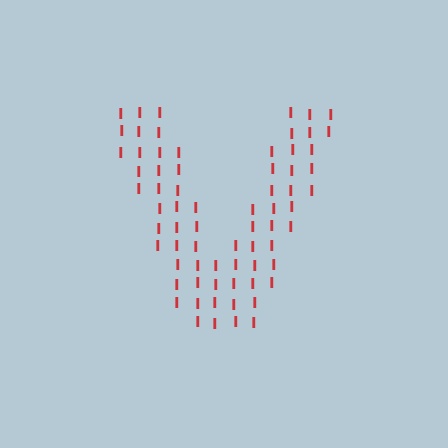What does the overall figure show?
The overall figure shows the letter V.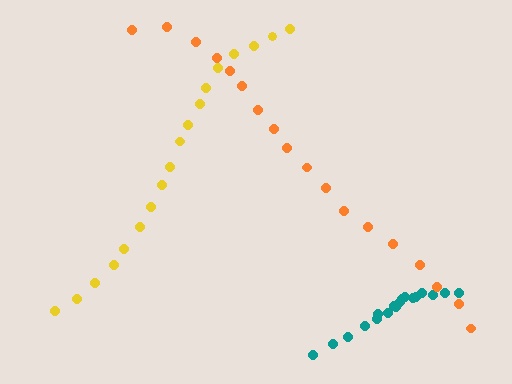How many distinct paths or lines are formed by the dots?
There are 3 distinct paths.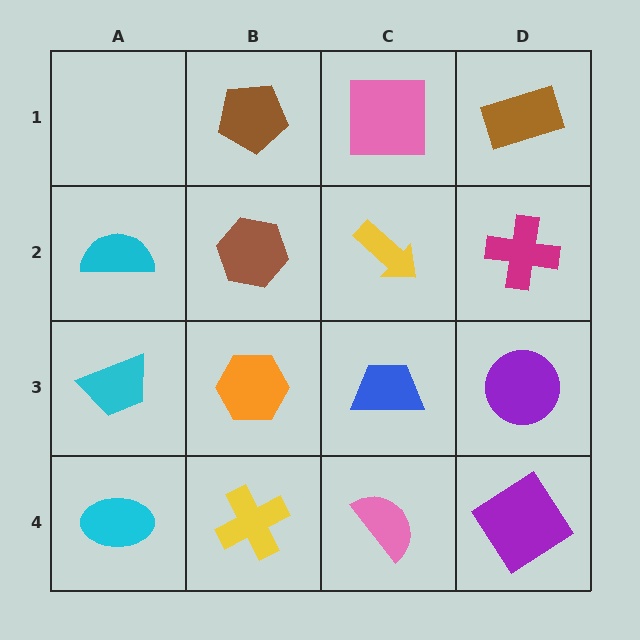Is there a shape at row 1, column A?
No, that cell is empty.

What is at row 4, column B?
A yellow cross.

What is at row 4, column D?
A purple diamond.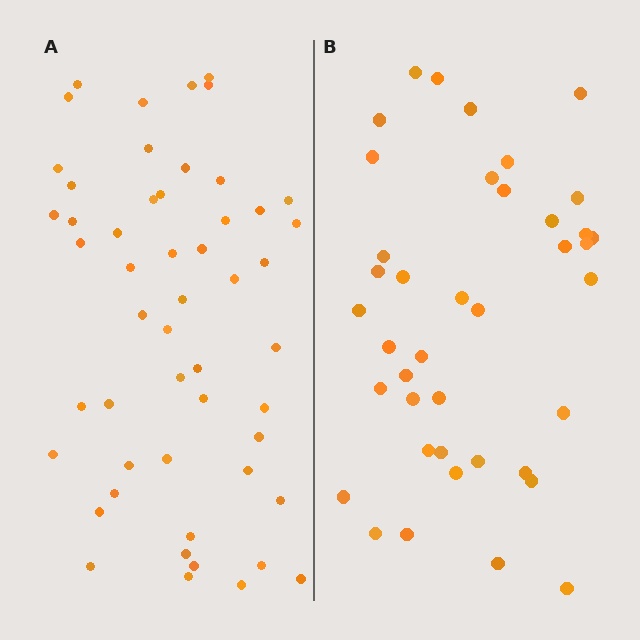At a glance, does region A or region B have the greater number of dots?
Region A (the left region) has more dots.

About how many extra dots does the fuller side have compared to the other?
Region A has roughly 12 or so more dots than region B.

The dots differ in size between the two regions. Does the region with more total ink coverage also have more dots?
No. Region B has more total ink coverage because its dots are larger, but region A actually contains more individual dots. Total area can be misleading — the number of items is what matters here.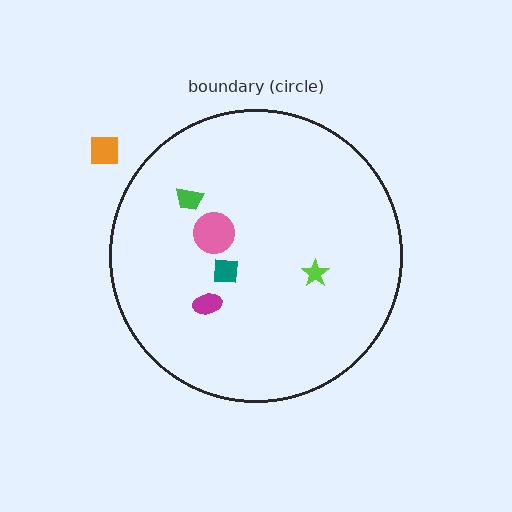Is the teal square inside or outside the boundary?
Inside.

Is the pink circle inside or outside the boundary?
Inside.